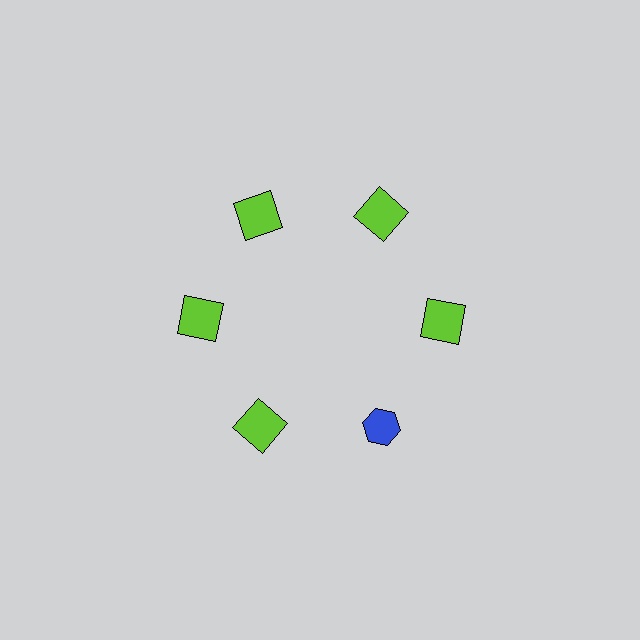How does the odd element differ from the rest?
It differs in both color (blue instead of lime) and shape (hexagon instead of square).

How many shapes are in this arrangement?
There are 6 shapes arranged in a ring pattern.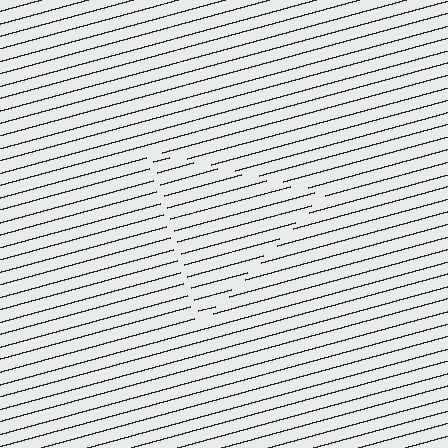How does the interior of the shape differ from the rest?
The interior of the shape contains the same grating, shifted by half a period — the contour is defined by the phase discontinuity where line-ends from the inner and outer gratings abut.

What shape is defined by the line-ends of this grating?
An illusory triangle. The interior of the shape contains the same grating, shifted by half a period — the contour is defined by the phase discontinuity where line-ends from the inner and outer gratings abut.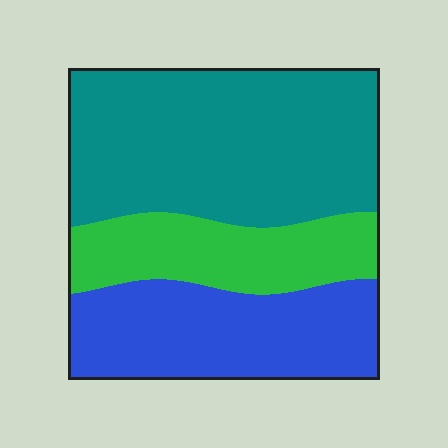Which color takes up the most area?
Teal, at roughly 50%.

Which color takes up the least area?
Green, at roughly 20%.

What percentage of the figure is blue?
Blue takes up about one third (1/3) of the figure.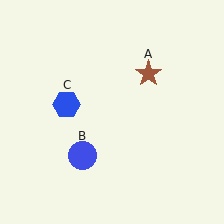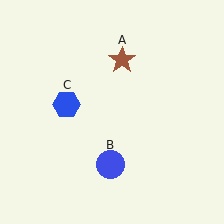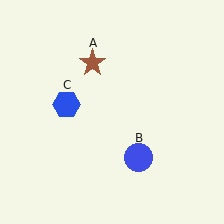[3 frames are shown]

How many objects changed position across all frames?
2 objects changed position: brown star (object A), blue circle (object B).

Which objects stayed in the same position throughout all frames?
Blue hexagon (object C) remained stationary.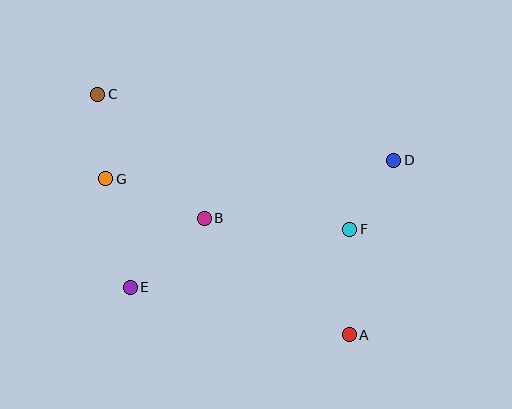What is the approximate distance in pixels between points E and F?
The distance between E and F is approximately 227 pixels.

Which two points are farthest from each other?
Points A and C are farthest from each other.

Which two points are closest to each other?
Points D and F are closest to each other.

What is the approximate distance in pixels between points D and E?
The distance between D and E is approximately 292 pixels.